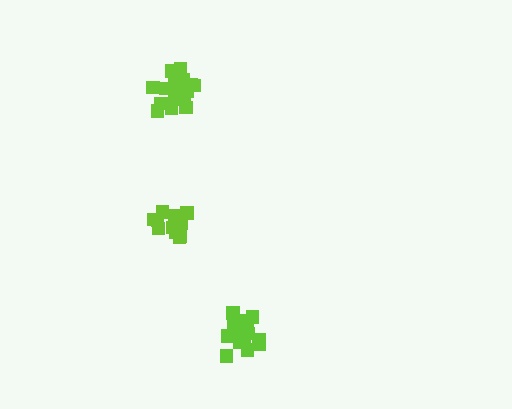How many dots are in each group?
Group 1: 17 dots, Group 2: 17 dots, Group 3: 11 dots (45 total).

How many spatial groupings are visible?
There are 3 spatial groupings.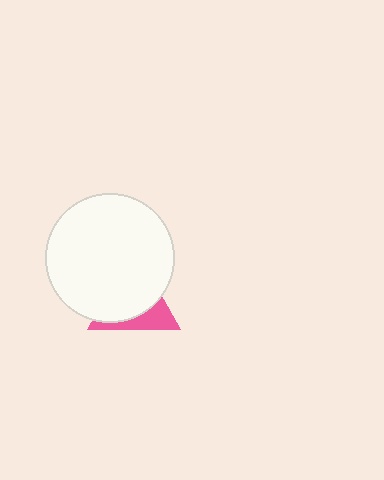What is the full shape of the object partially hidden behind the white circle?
The partially hidden object is a pink triangle.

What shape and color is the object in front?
The object in front is a white circle.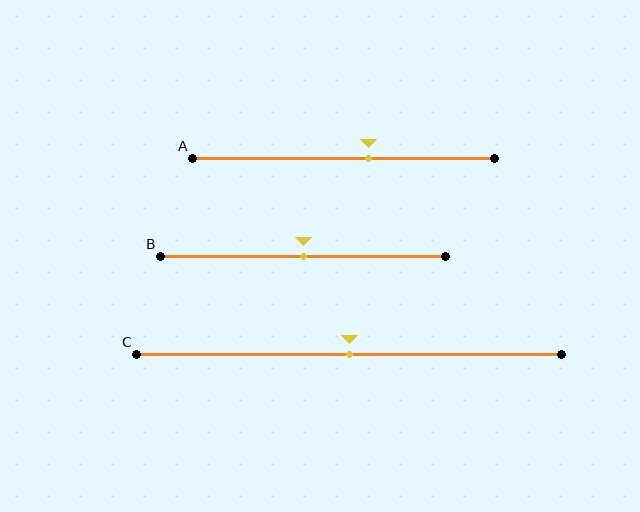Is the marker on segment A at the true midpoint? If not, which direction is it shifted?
No, the marker on segment A is shifted to the right by about 8% of the segment length.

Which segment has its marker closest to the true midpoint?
Segment B has its marker closest to the true midpoint.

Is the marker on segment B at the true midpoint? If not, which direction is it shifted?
Yes, the marker on segment B is at the true midpoint.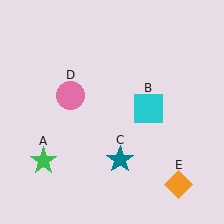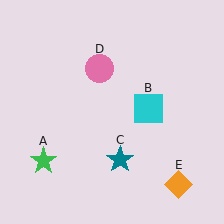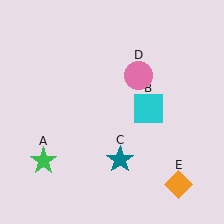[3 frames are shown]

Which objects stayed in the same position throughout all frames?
Green star (object A) and cyan square (object B) and teal star (object C) and orange diamond (object E) remained stationary.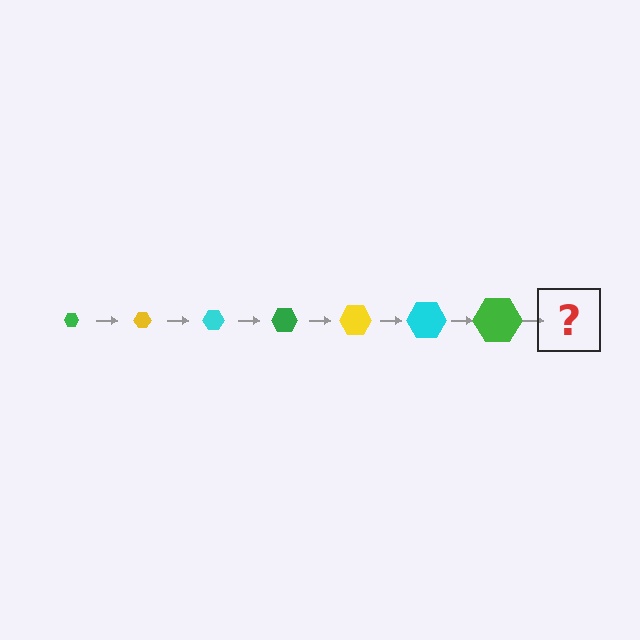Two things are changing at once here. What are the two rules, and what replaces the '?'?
The two rules are that the hexagon grows larger each step and the color cycles through green, yellow, and cyan. The '?' should be a yellow hexagon, larger than the previous one.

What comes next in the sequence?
The next element should be a yellow hexagon, larger than the previous one.